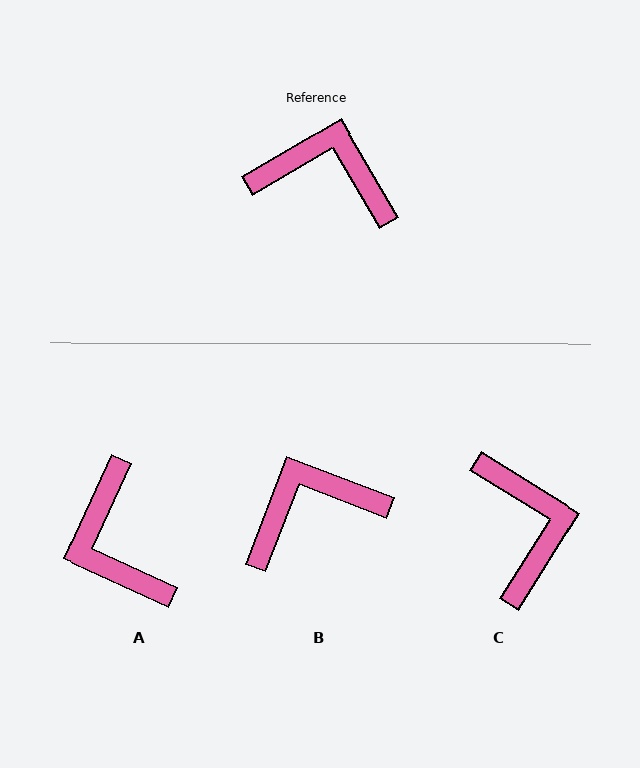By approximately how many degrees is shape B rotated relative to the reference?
Approximately 39 degrees counter-clockwise.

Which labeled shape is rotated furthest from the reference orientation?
A, about 125 degrees away.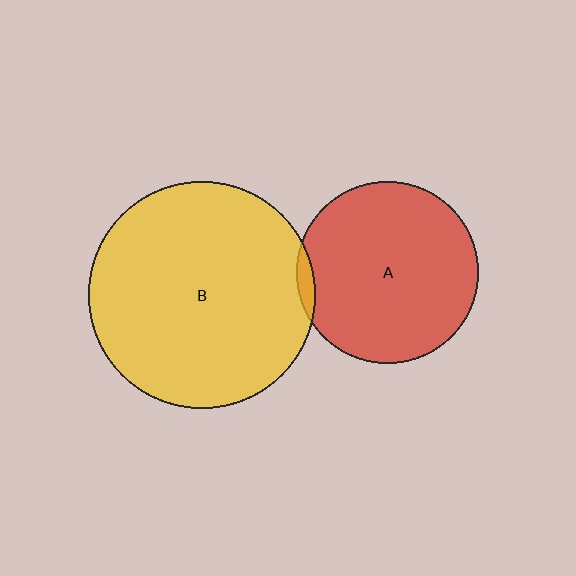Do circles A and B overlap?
Yes.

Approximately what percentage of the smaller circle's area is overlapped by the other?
Approximately 5%.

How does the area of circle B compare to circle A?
Approximately 1.6 times.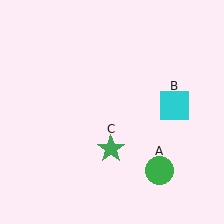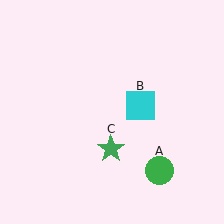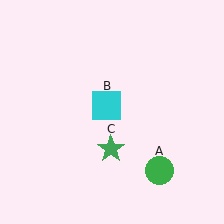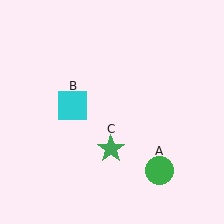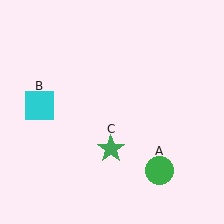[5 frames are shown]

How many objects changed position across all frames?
1 object changed position: cyan square (object B).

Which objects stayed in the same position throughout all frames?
Green circle (object A) and green star (object C) remained stationary.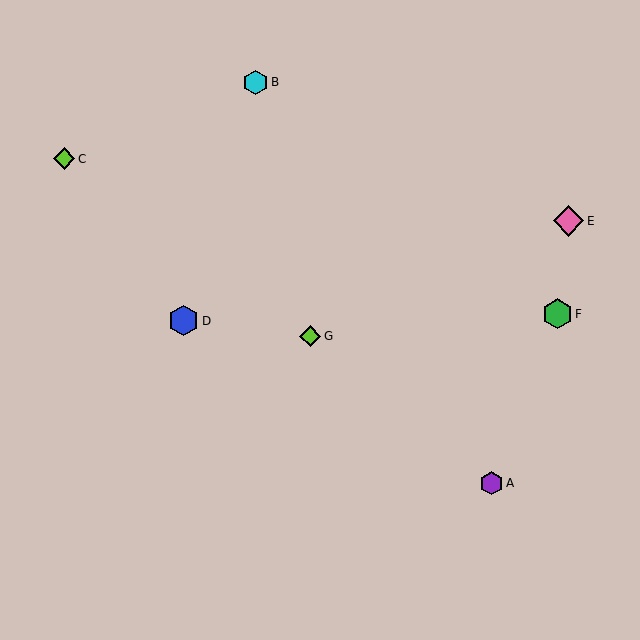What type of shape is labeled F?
Shape F is a green hexagon.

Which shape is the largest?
The blue hexagon (labeled D) is the largest.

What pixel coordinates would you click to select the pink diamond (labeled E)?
Click at (568, 221) to select the pink diamond E.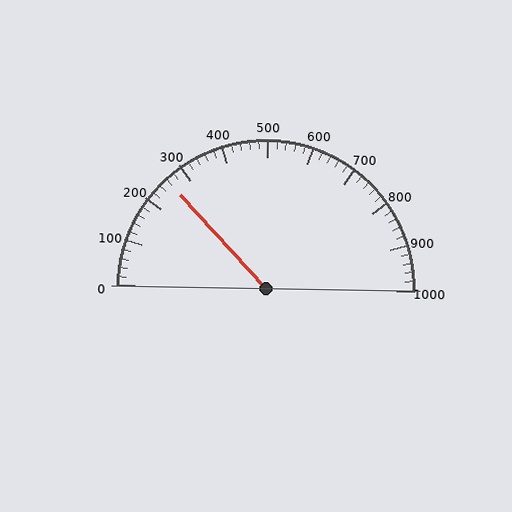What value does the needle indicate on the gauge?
The needle indicates approximately 260.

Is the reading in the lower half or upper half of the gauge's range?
The reading is in the lower half of the range (0 to 1000).